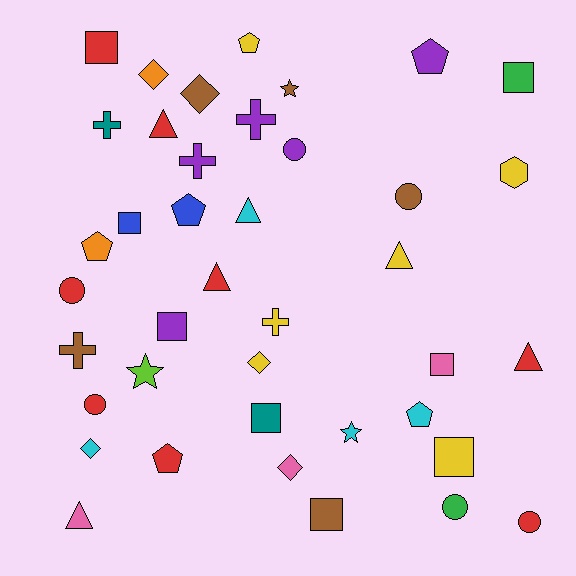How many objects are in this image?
There are 40 objects.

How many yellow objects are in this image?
There are 6 yellow objects.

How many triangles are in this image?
There are 6 triangles.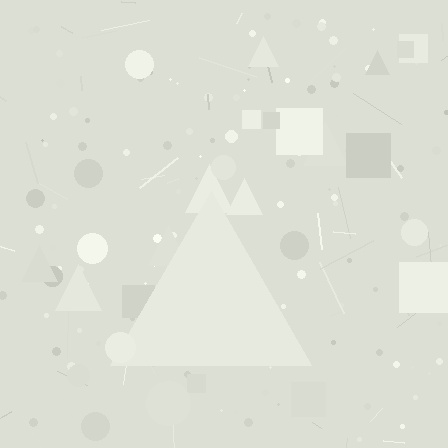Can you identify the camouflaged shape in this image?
The camouflaged shape is a triangle.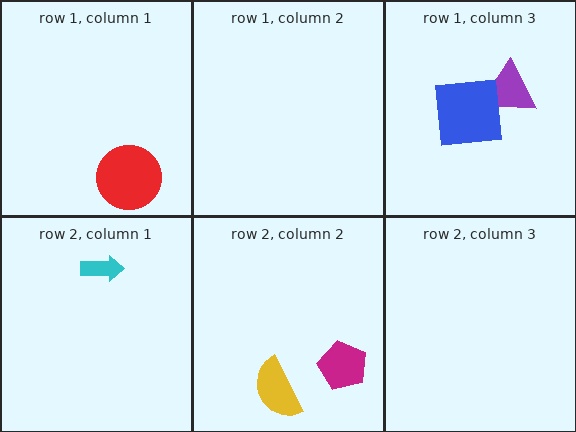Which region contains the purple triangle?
The row 1, column 3 region.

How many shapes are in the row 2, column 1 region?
1.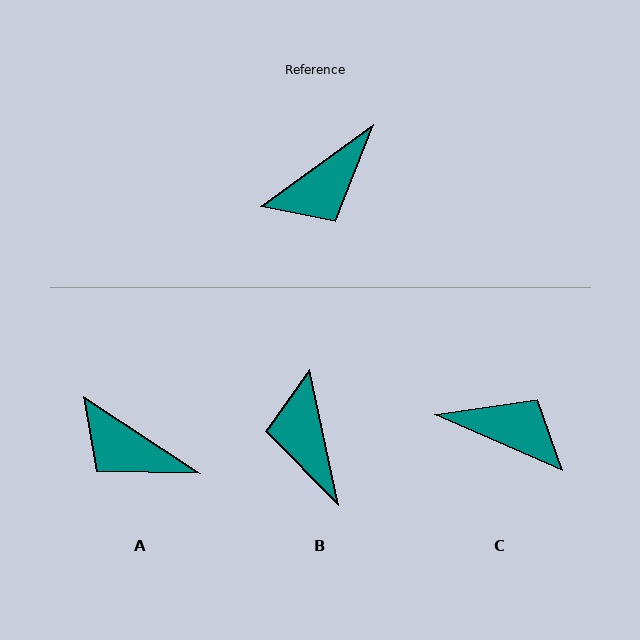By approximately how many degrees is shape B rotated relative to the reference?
Approximately 114 degrees clockwise.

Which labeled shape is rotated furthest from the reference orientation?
C, about 120 degrees away.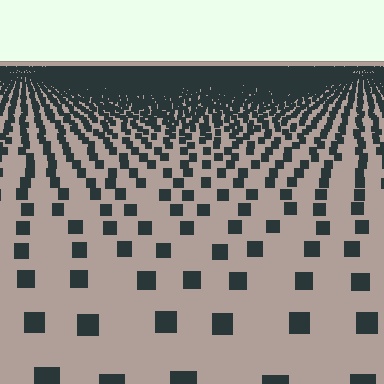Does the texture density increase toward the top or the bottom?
Density increases toward the top.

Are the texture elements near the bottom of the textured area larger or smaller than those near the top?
Larger. Near the bottom, elements are closer to the viewer and appear at a bigger on-screen size.